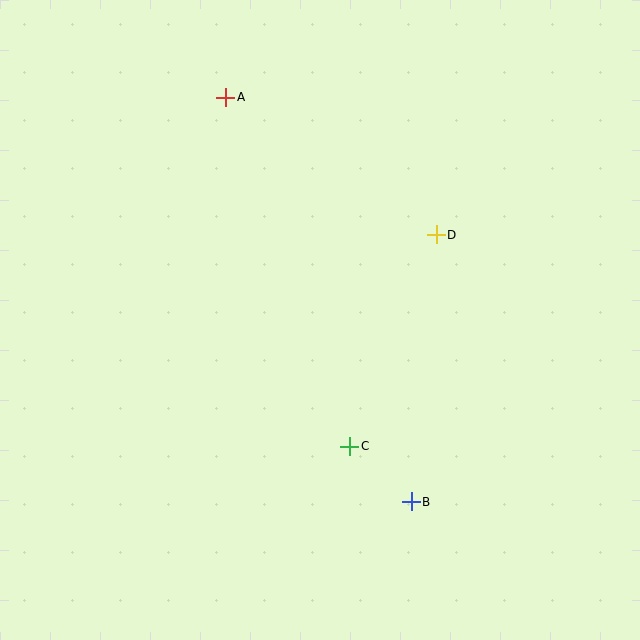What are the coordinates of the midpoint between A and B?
The midpoint between A and B is at (318, 300).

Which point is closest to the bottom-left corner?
Point C is closest to the bottom-left corner.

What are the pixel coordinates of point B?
Point B is at (411, 502).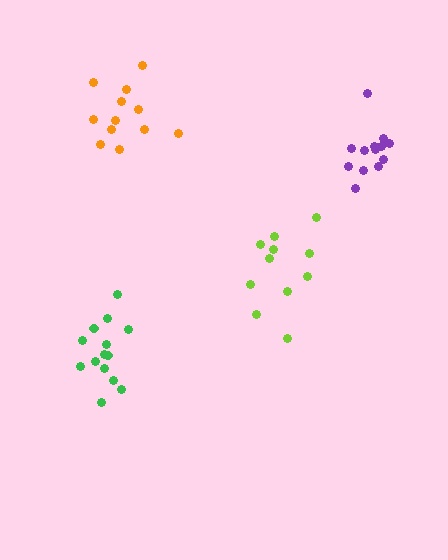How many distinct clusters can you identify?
There are 4 distinct clusters.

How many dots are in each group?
Group 1: 12 dots, Group 2: 11 dots, Group 3: 13 dots, Group 4: 14 dots (50 total).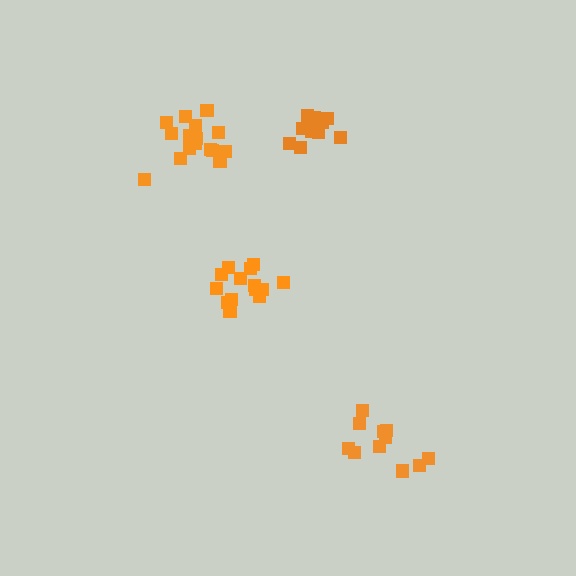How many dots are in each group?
Group 1: 12 dots, Group 2: 14 dots, Group 3: 11 dots, Group 4: 16 dots (53 total).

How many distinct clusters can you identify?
There are 4 distinct clusters.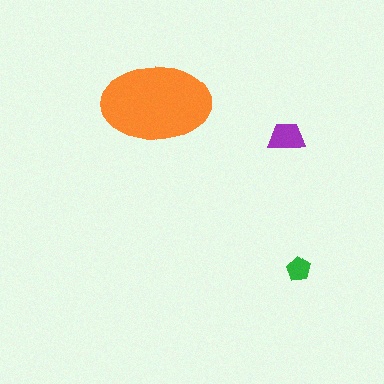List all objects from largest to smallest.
The orange ellipse, the purple trapezoid, the green pentagon.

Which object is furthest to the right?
The green pentagon is rightmost.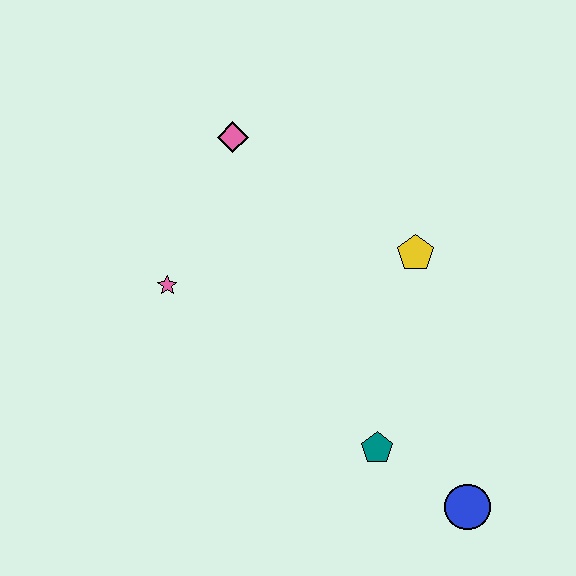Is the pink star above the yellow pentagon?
No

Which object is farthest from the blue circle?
The pink diamond is farthest from the blue circle.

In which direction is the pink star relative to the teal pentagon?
The pink star is to the left of the teal pentagon.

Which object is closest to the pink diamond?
The pink star is closest to the pink diamond.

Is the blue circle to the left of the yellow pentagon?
No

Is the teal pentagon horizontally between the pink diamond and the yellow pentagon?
Yes